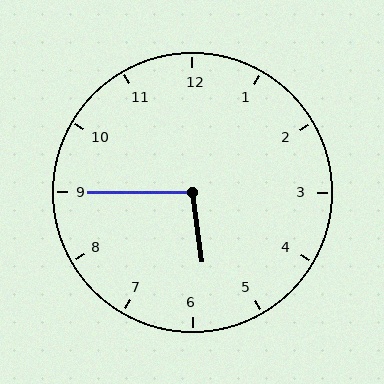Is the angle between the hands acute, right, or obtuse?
It is obtuse.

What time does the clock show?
5:45.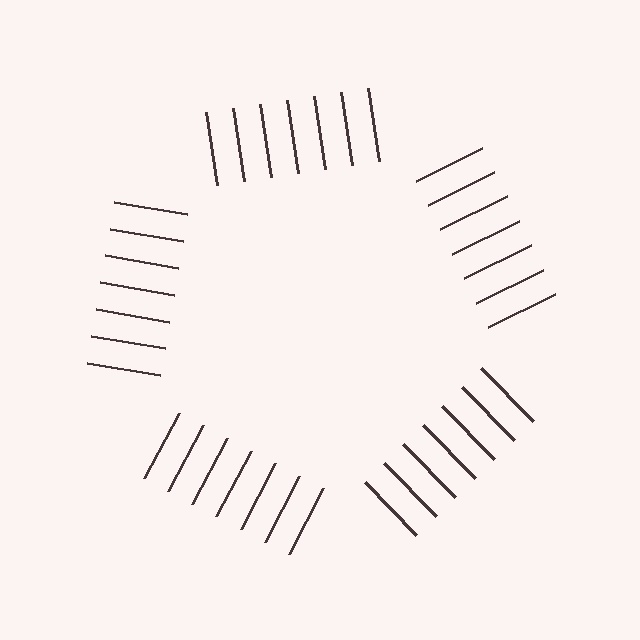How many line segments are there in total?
35 — 7 along each of the 5 edges.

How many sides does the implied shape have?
5 sides — the line-ends trace a pentagon.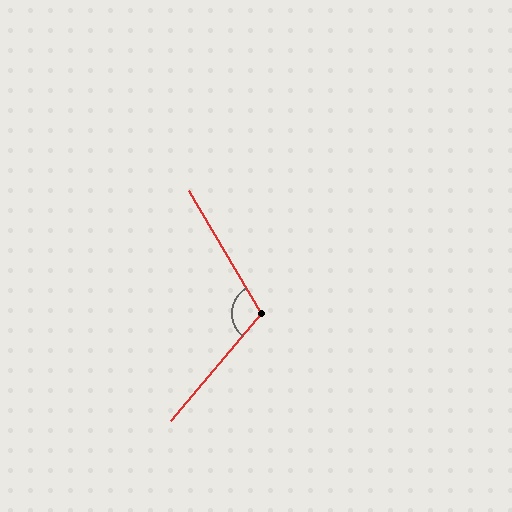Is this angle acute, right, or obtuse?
It is obtuse.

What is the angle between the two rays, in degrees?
Approximately 110 degrees.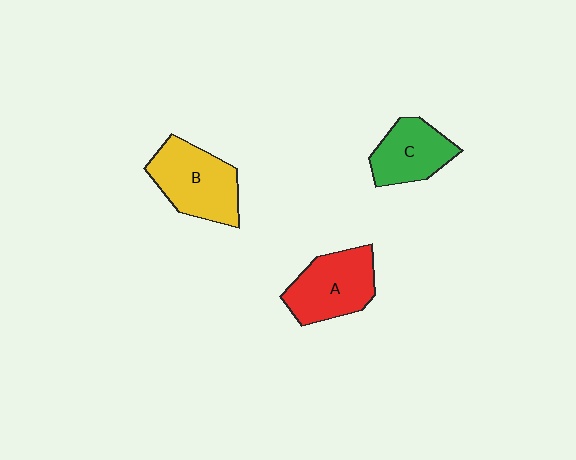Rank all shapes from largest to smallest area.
From largest to smallest: B (yellow), A (red), C (green).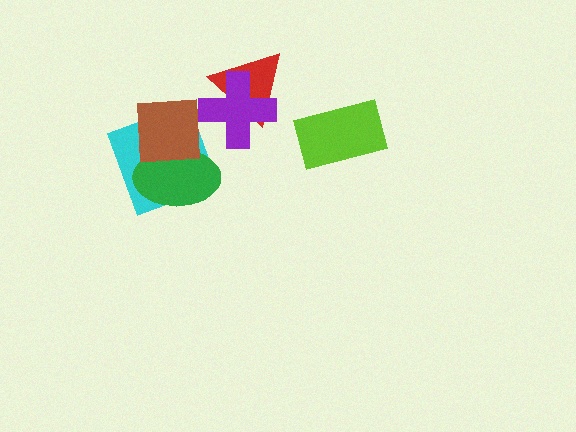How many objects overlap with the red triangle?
1 object overlaps with the red triangle.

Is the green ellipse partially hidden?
Yes, it is partially covered by another shape.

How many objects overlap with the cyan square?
2 objects overlap with the cyan square.